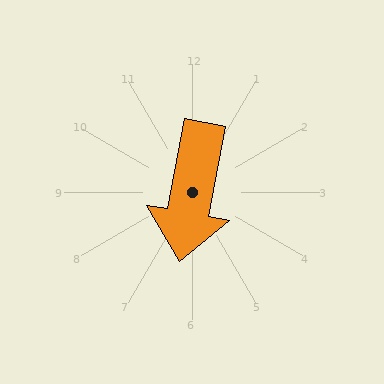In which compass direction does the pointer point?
South.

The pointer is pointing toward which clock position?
Roughly 6 o'clock.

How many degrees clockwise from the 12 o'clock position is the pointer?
Approximately 191 degrees.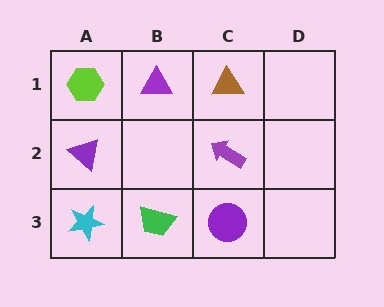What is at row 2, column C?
A purple arrow.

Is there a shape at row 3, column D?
No, that cell is empty.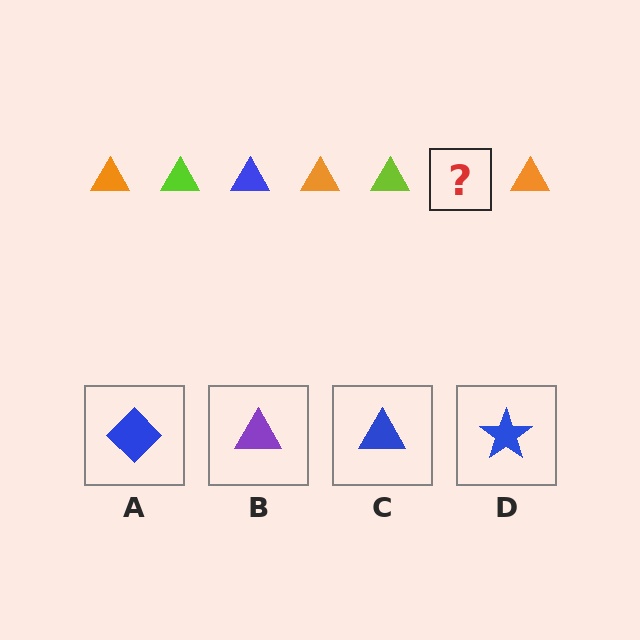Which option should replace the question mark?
Option C.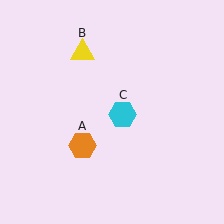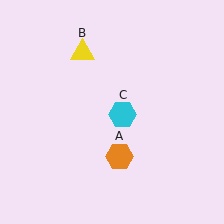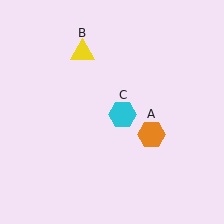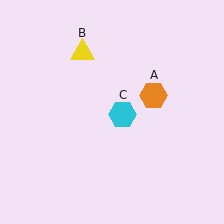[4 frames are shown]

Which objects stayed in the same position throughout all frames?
Yellow triangle (object B) and cyan hexagon (object C) remained stationary.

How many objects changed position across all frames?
1 object changed position: orange hexagon (object A).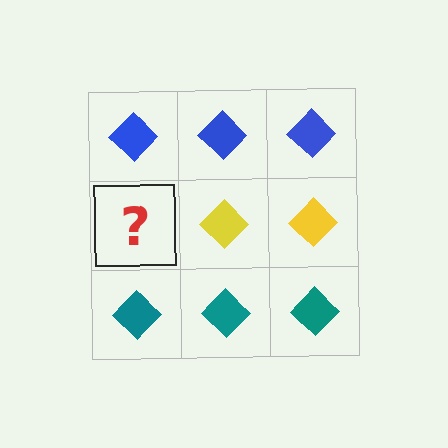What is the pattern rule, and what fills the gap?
The rule is that each row has a consistent color. The gap should be filled with a yellow diamond.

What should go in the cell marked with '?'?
The missing cell should contain a yellow diamond.